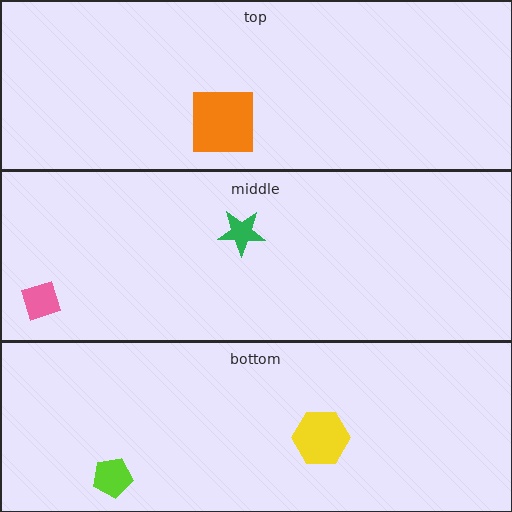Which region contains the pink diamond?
The middle region.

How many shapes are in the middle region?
2.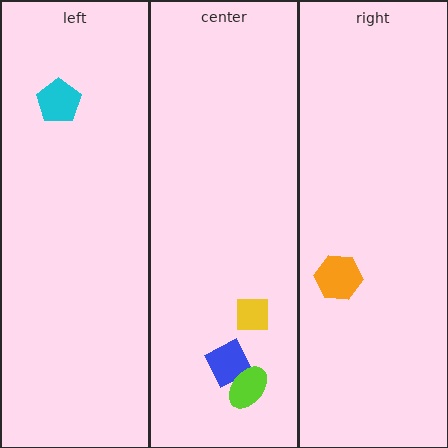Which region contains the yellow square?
The center region.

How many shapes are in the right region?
1.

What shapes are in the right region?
The orange hexagon.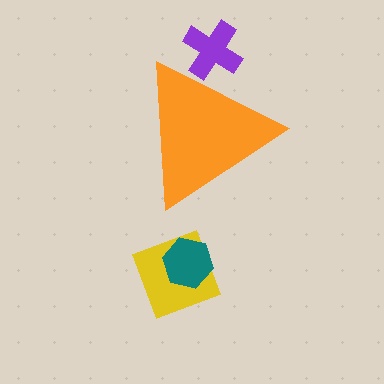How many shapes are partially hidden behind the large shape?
1 shape is partially hidden.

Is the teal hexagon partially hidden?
No, the teal hexagon is fully visible.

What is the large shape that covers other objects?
An orange triangle.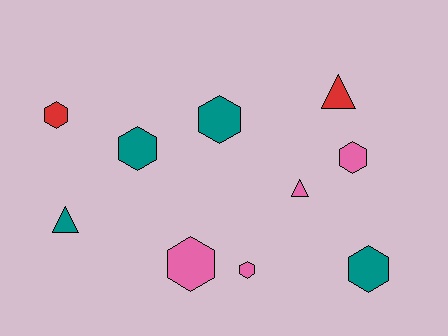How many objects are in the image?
There are 10 objects.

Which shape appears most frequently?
Hexagon, with 7 objects.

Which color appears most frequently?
Teal, with 4 objects.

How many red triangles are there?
There is 1 red triangle.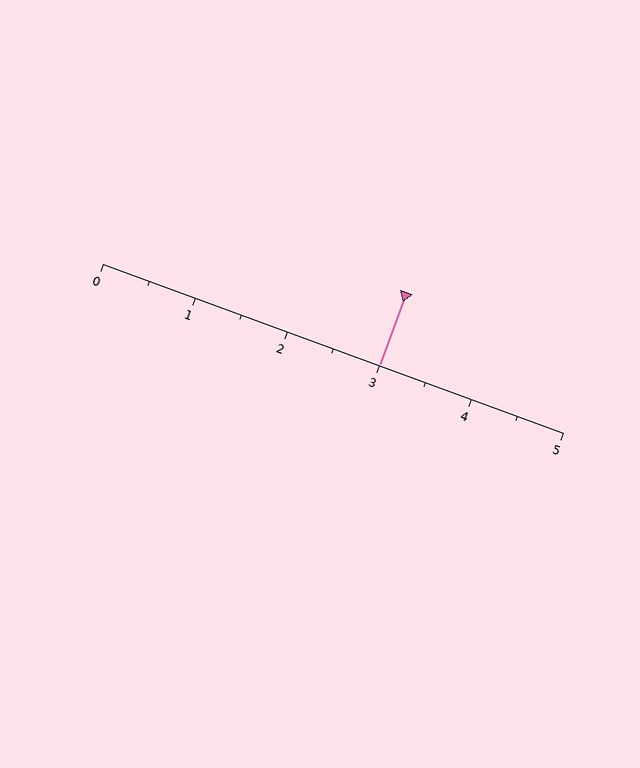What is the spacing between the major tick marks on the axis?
The major ticks are spaced 1 apart.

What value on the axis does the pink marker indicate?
The marker indicates approximately 3.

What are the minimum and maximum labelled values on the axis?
The axis runs from 0 to 5.